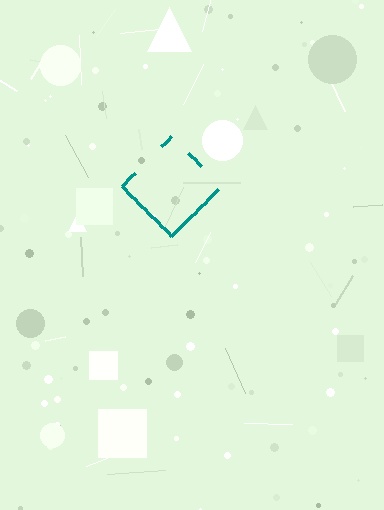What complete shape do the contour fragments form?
The contour fragments form a diamond.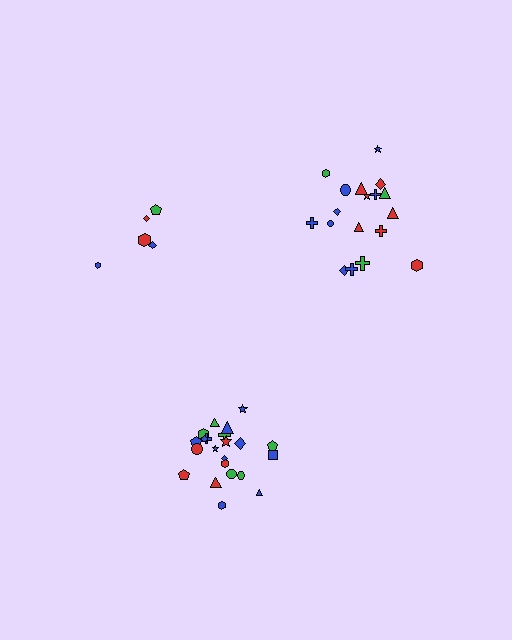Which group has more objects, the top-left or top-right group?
The top-right group.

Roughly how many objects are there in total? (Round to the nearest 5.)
Roughly 45 objects in total.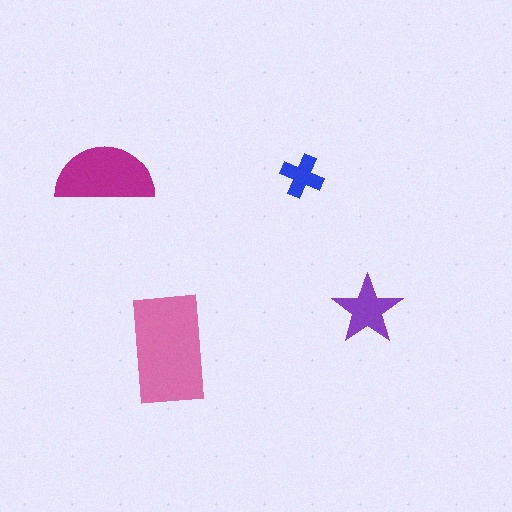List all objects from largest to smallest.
The pink rectangle, the magenta semicircle, the purple star, the blue cross.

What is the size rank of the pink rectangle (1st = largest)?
1st.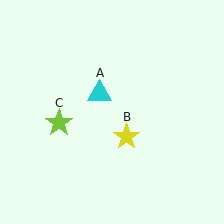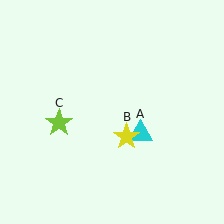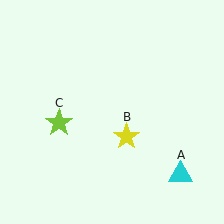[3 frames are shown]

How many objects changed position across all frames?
1 object changed position: cyan triangle (object A).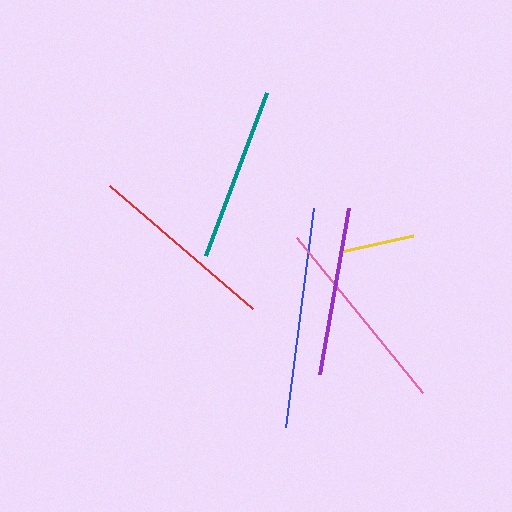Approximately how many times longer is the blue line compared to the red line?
The blue line is approximately 1.2 times the length of the red line.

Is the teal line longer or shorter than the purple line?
The teal line is longer than the purple line.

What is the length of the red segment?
The red segment is approximately 189 pixels long.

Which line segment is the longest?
The blue line is the longest at approximately 220 pixels.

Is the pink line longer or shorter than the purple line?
The pink line is longer than the purple line.